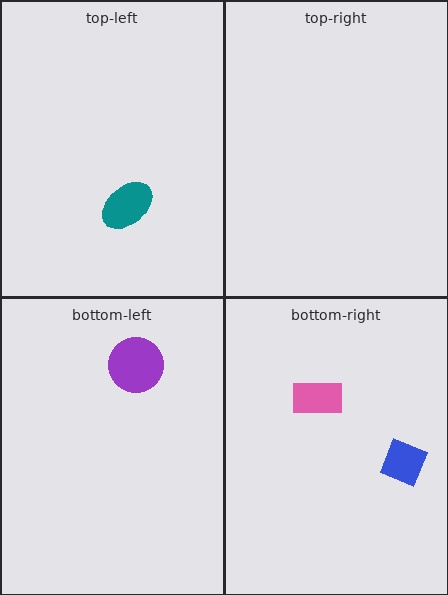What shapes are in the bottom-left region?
The purple circle.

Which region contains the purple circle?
The bottom-left region.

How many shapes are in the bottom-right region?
2.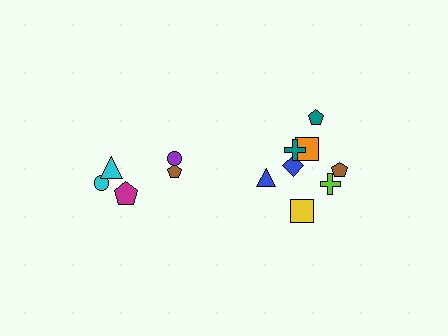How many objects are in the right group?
There are 8 objects.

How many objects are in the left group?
There are 5 objects.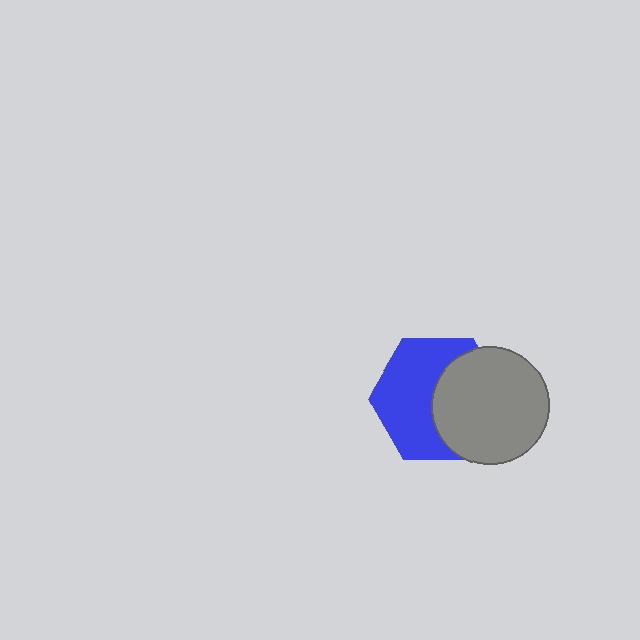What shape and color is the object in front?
The object in front is a gray circle.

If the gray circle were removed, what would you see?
You would see the complete blue hexagon.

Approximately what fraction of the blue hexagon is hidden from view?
Roughly 44% of the blue hexagon is hidden behind the gray circle.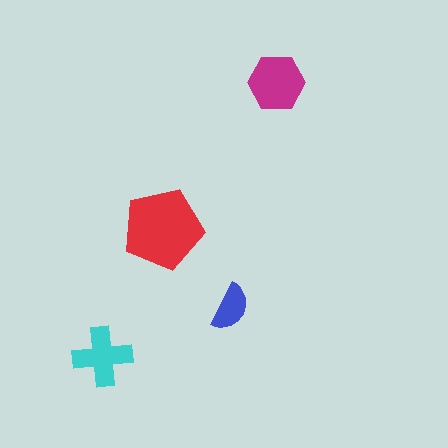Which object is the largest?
The red pentagon.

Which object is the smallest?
The blue semicircle.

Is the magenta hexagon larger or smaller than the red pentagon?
Smaller.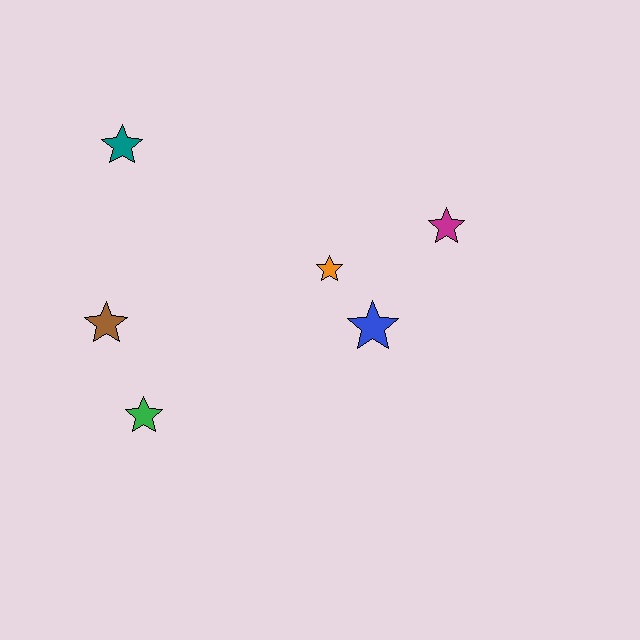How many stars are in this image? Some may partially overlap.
There are 6 stars.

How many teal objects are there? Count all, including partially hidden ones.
There is 1 teal object.